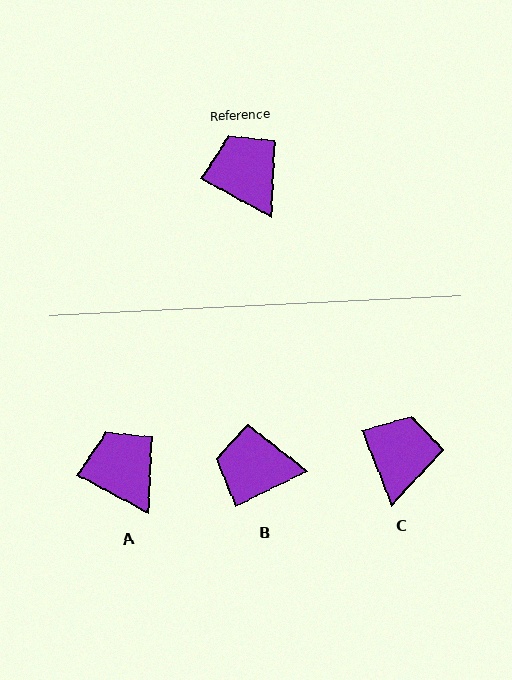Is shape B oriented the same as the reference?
No, it is off by about 55 degrees.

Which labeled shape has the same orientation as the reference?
A.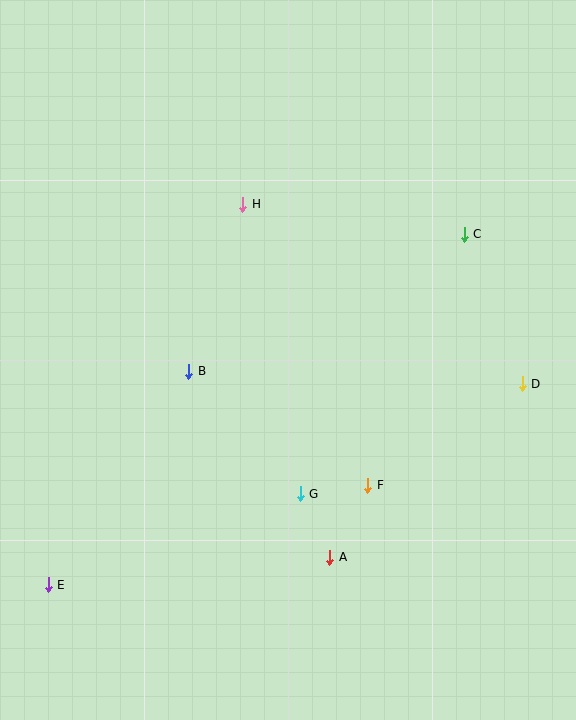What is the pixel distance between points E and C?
The distance between E and C is 544 pixels.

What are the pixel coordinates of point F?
Point F is at (368, 485).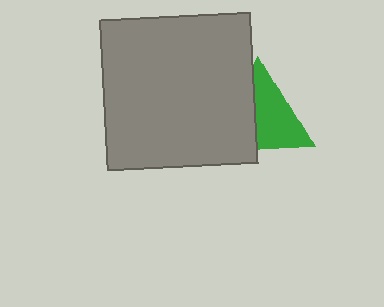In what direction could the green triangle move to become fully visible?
The green triangle could move right. That would shift it out from behind the gray square entirely.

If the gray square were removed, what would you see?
You would see the complete green triangle.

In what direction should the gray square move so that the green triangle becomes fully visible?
The gray square should move left. That is the shortest direction to clear the overlap and leave the green triangle fully visible.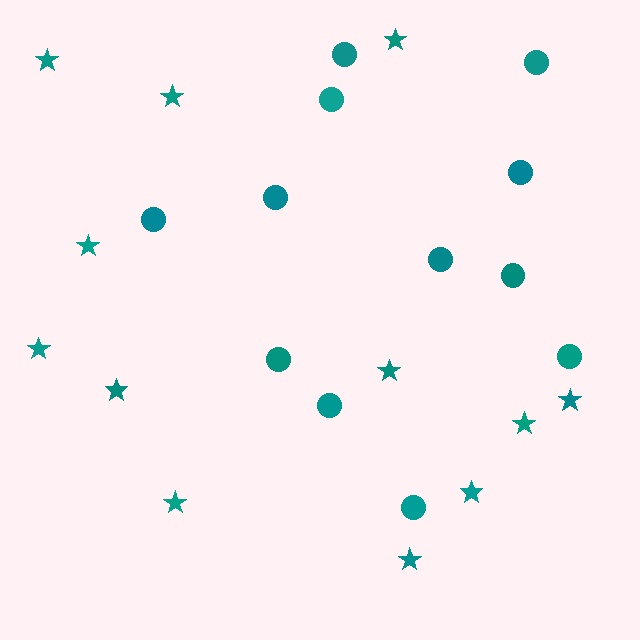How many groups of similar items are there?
There are 2 groups: one group of stars (12) and one group of circles (12).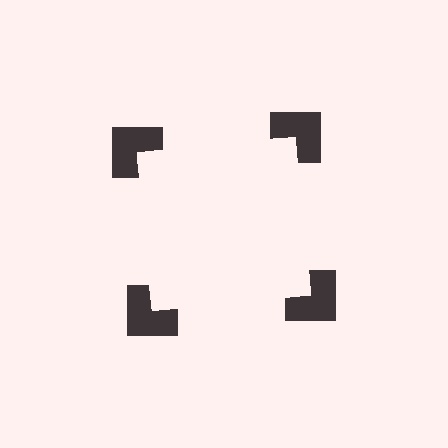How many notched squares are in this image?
There are 4 — one at each vertex of the illusory square.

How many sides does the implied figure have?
4 sides.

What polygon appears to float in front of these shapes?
An illusory square — its edges are inferred from the aligned wedge cuts in the notched squares, not physically drawn.